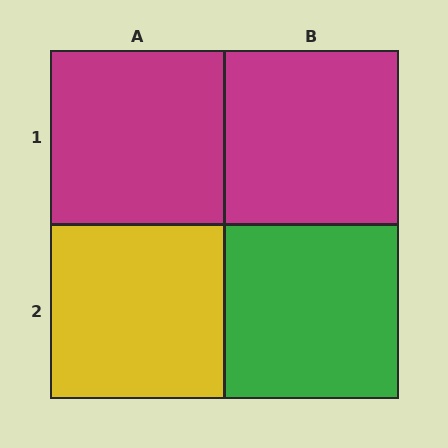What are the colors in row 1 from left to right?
Magenta, magenta.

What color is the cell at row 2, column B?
Green.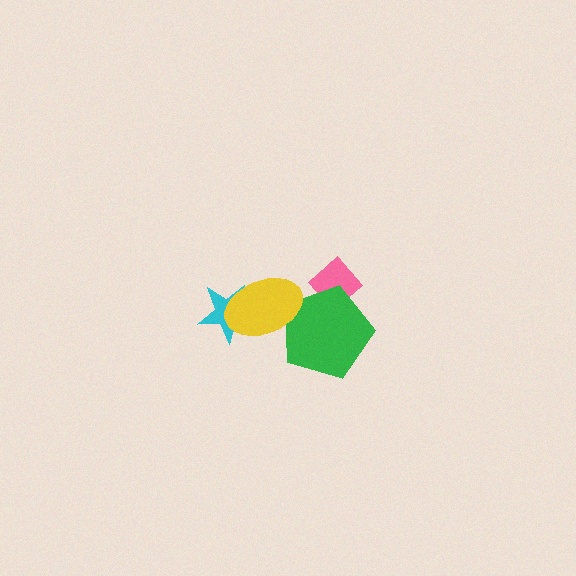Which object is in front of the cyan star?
The yellow ellipse is in front of the cyan star.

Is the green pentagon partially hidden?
Yes, it is partially covered by another shape.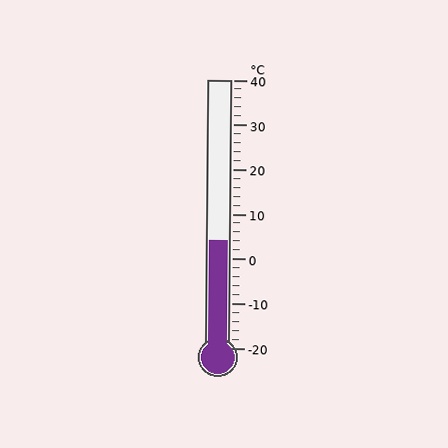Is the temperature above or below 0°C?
The temperature is above 0°C.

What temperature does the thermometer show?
The thermometer shows approximately 4°C.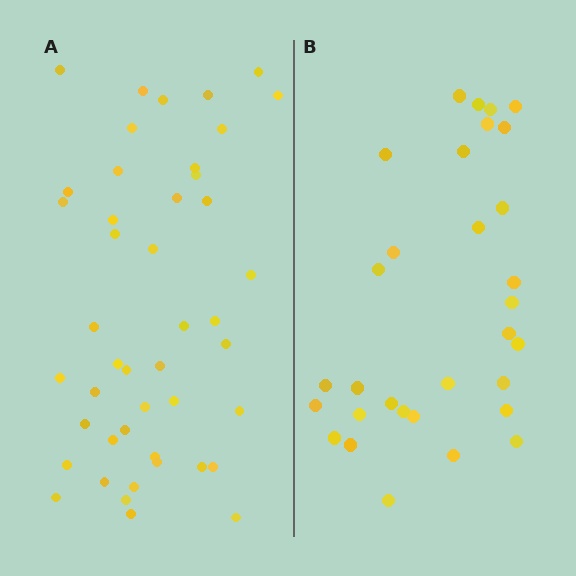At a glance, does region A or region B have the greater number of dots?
Region A (the left region) has more dots.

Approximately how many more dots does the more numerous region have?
Region A has approximately 15 more dots than region B.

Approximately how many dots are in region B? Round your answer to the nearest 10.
About 30 dots. (The exact count is 31, which rounds to 30.)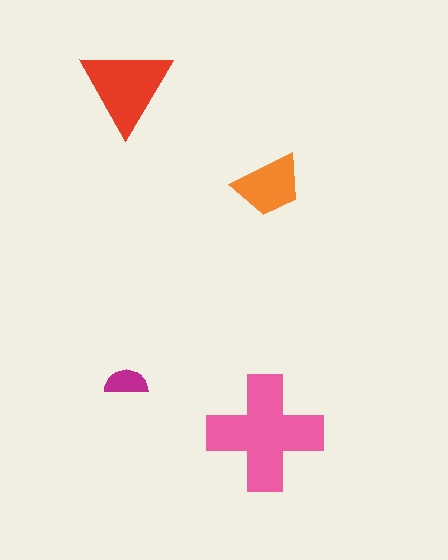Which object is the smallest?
The magenta semicircle.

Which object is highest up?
The red triangle is topmost.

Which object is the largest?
The pink cross.